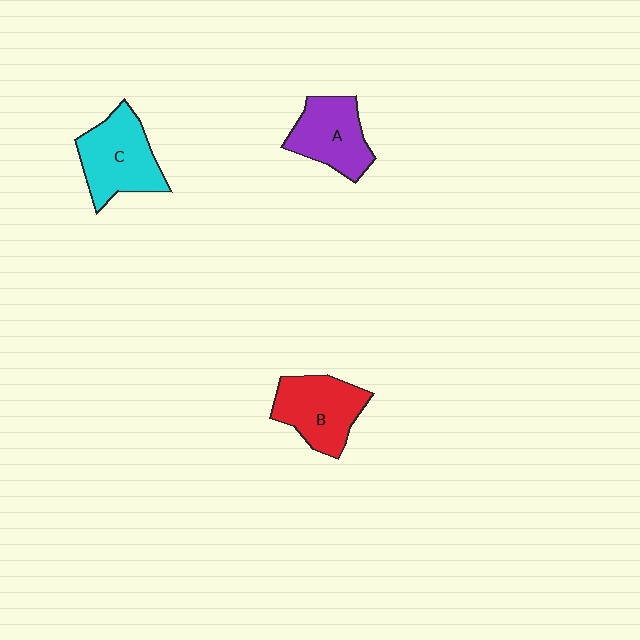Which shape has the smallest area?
Shape A (purple).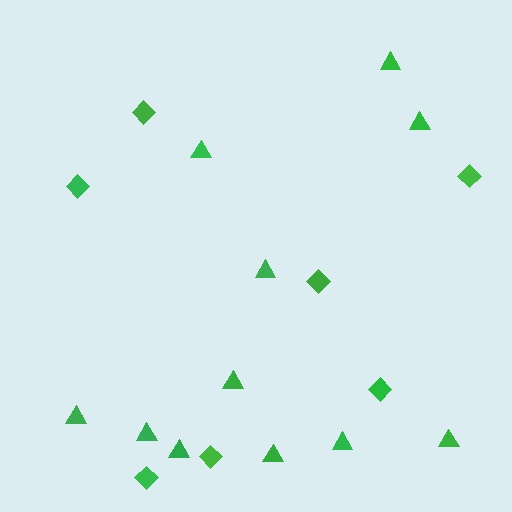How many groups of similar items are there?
There are 2 groups: one group of diamonds (7) and one group of triangles (11).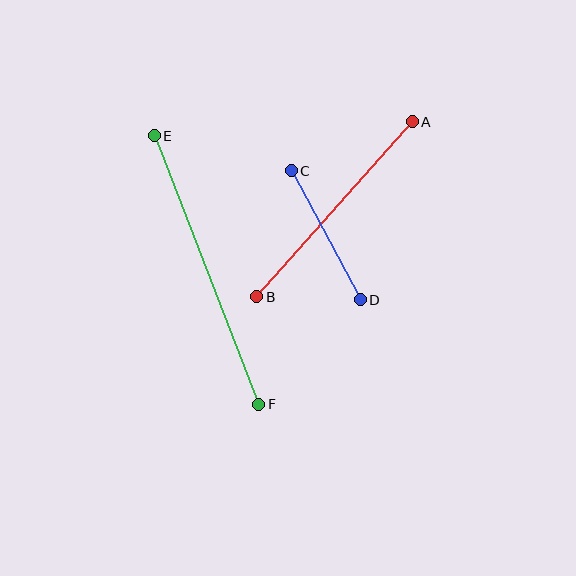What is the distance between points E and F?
The distance is approximately 288 pixels.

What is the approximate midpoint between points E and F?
The midpoint is at approximately (207, 270) pixels.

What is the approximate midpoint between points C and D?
The midpoint is at approximately (326, 235) pixels.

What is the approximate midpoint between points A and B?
The midpoint is at approximately (334, 209) pixels.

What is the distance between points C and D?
The distance is approximately 146 pixels.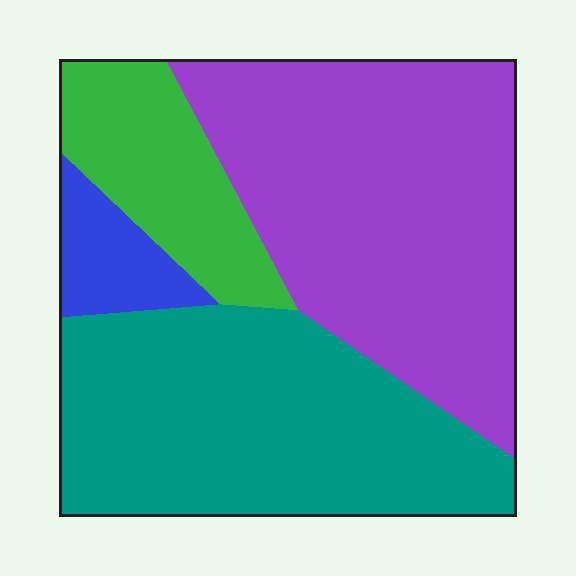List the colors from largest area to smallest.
From largest to smallest: purple, teal, green, blue.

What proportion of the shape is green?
Green covers about 15% of the shape.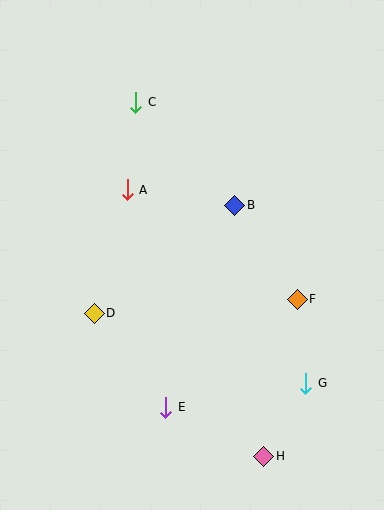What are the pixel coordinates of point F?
Point F is at (297, 299).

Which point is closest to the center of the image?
Point B at (235, 205) is closest to the center.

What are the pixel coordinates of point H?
Point H is at (264, 456).